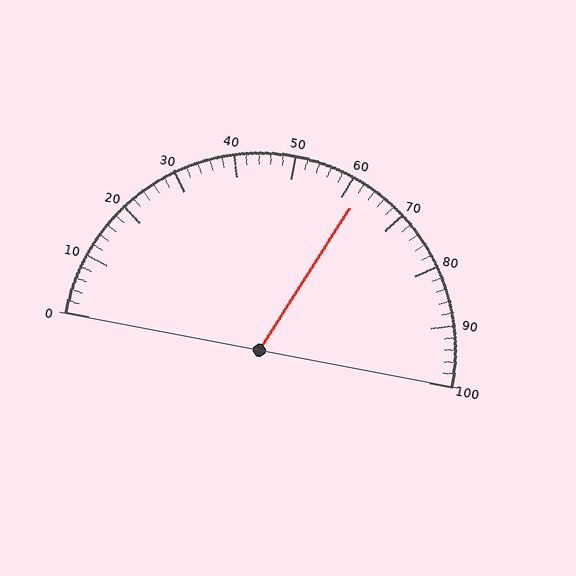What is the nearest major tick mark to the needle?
The nearest major tick mark is 60.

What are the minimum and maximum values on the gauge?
The gauge ranges from 0 to 100.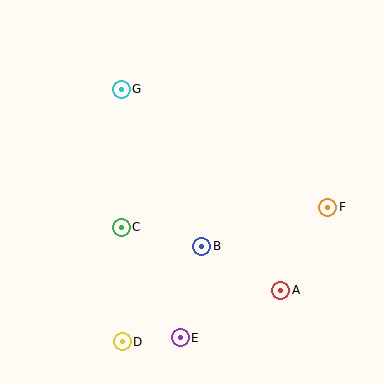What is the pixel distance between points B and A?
The distance between B and A is 91 pixels.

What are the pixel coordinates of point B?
Point B is at (202, 246).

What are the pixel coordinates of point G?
Point G is at (121, 89).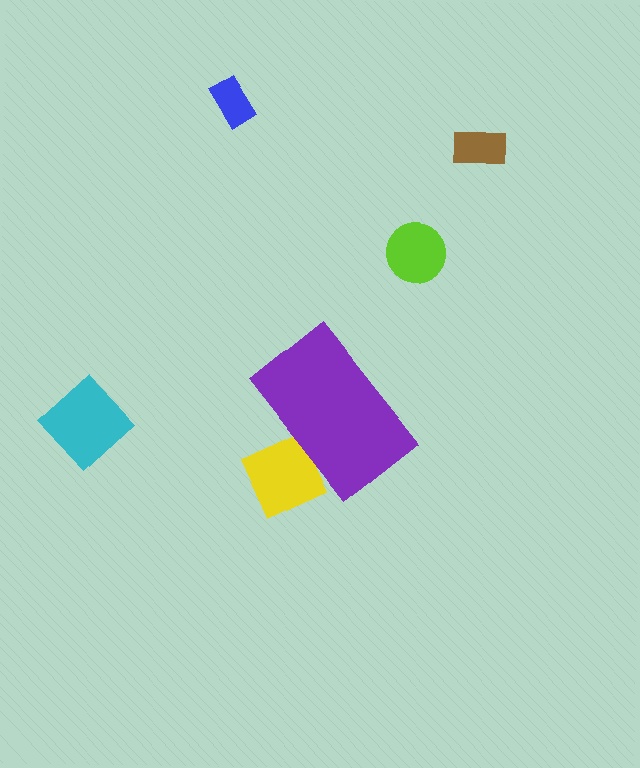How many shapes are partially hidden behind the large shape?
1 shape is partially hidden.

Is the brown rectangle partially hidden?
No, the brown rectangle is fully visible.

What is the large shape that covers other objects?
A purple rectangle.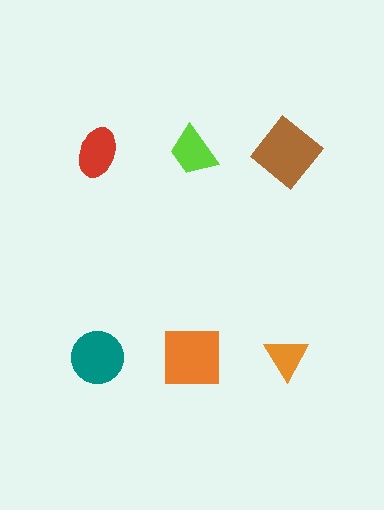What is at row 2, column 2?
An orange square.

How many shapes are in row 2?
3 shapes.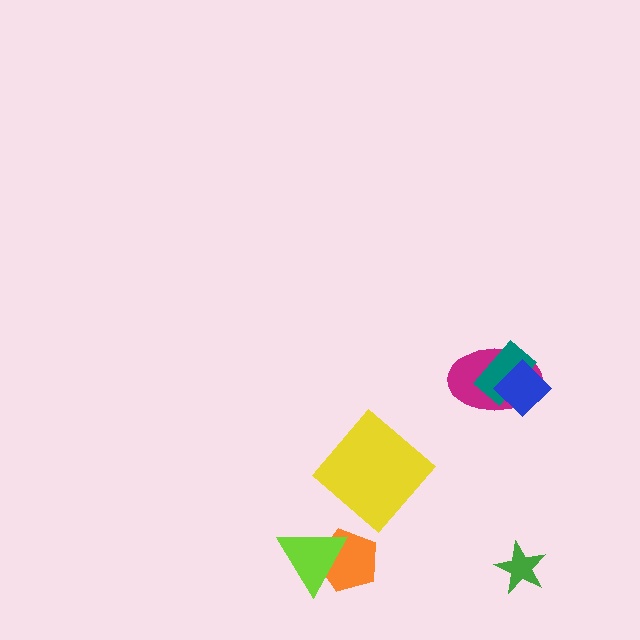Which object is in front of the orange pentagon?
The lime triangle is in front of the orange pentagon.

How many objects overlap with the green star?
0 objects overlap with the green star.